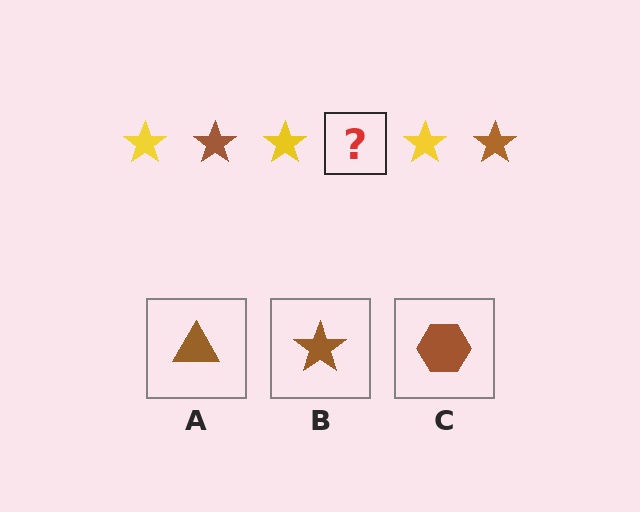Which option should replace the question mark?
Option B.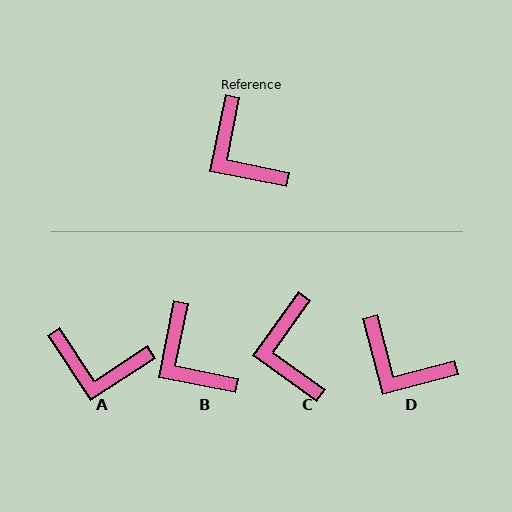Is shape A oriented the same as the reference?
No, it is off by about 44 degrees.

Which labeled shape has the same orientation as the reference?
B.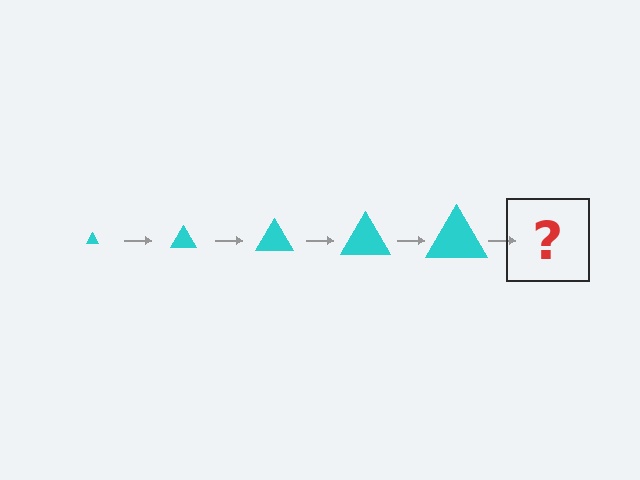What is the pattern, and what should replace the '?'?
The pattern is that the triangle gets progressively larger each step. The '?' should be a cyan triangle, larger than the previous one.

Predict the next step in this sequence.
The next step is a cyan triangle, larger than the previous one.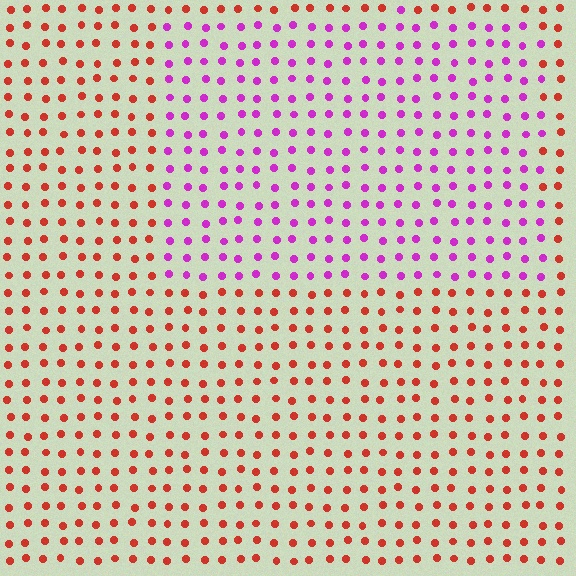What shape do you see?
I see a rectangle.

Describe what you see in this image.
The image is filled with small red elements in a uniform arrangement. A rectangle-shaped region is visible where the elements are tinted to a slightly different hue, forming a subtle color boundary.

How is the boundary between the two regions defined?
The boundary is defined purely by a slight shift in hue (about 63 degrees). Spacing, size, and orientation are identical on both sides.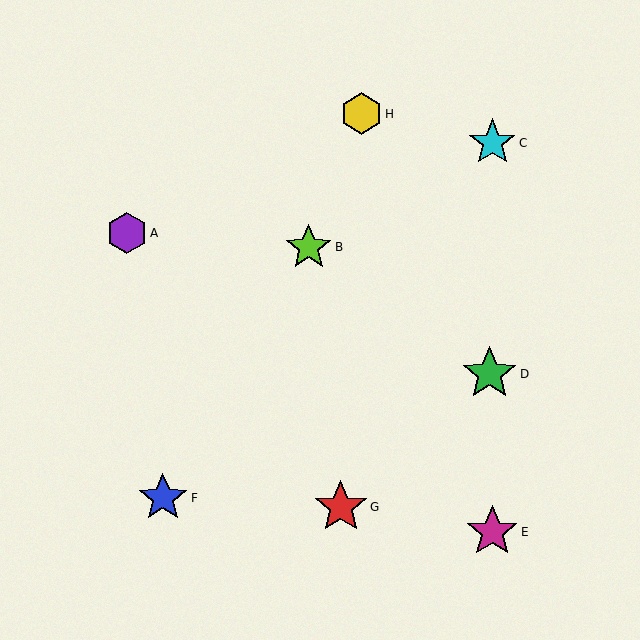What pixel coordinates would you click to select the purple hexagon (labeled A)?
Click at (127, 233) to select the purple hexagon A.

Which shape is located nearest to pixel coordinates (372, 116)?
The yellow hexagon (labeled H) at (361, 114) is nearest to that location.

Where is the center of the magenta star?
The center of the magenta star is at (492, 532).